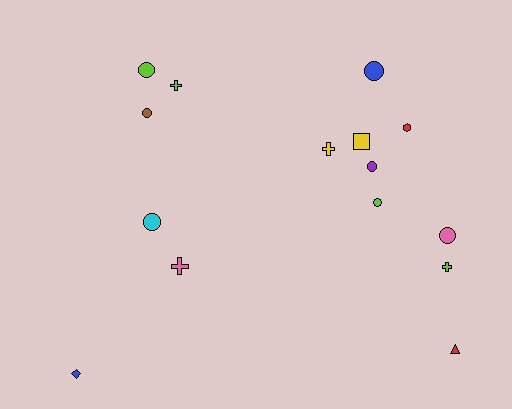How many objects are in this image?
There are 15 objects.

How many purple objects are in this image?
There is 1 purple object.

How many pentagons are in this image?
There are no pentagons.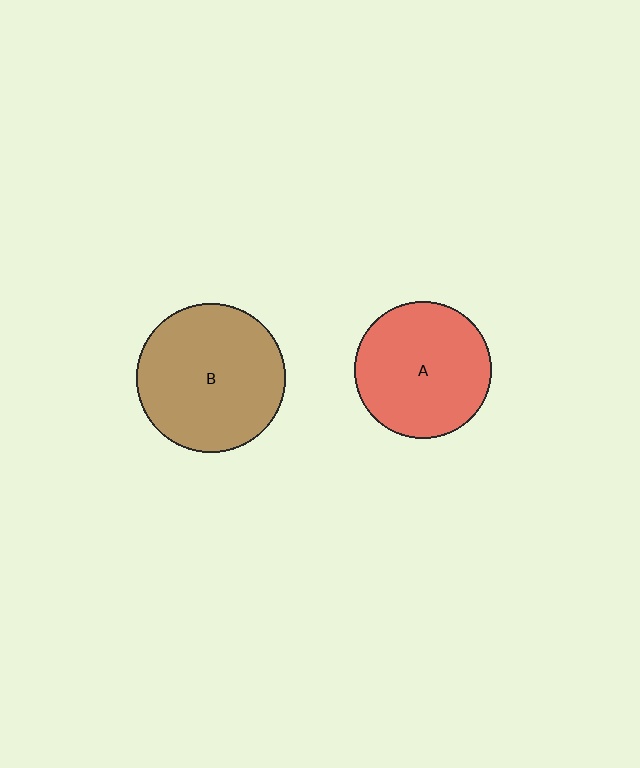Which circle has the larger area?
Circle B (brown).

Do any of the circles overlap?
No, none of the circles overlap.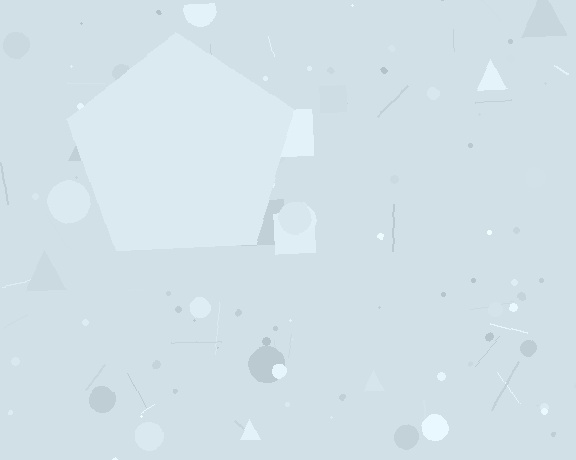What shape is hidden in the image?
A pentagon is hidden in the image.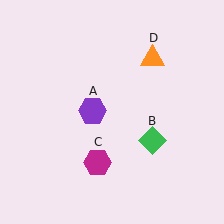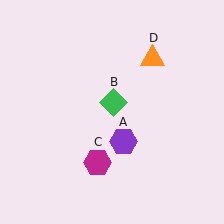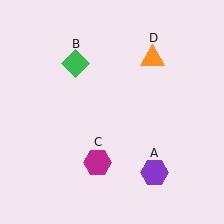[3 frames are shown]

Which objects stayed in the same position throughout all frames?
Magenta hexagon (object C) and orange triangle (object D) remained stationary.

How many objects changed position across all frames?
2 objects changed position: purple hexagon (object A), green diamond (object B).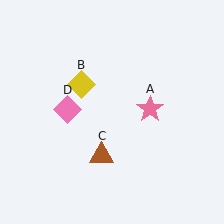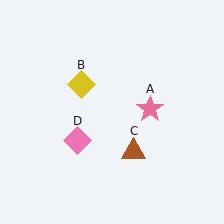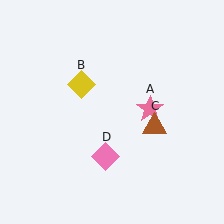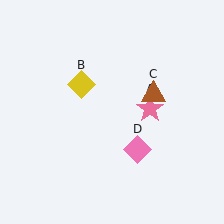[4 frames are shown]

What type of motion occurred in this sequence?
The brown triangle (object C), pink diamond (object D) rotated counterclockwise around the center of the scene.